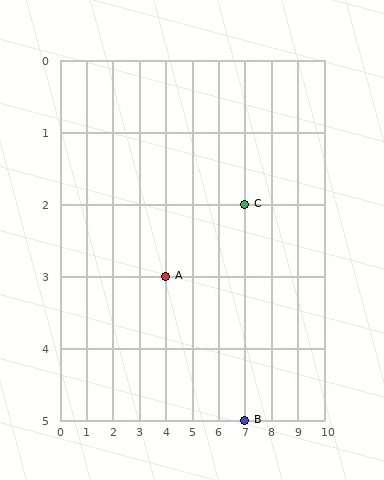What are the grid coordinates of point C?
Point C is at grid coordinates (7, 2).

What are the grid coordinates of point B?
Point B is at grid coordinates (7, 5).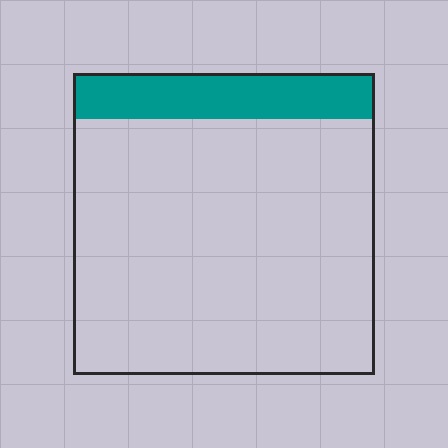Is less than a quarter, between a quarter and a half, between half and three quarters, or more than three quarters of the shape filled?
Less than a quarter.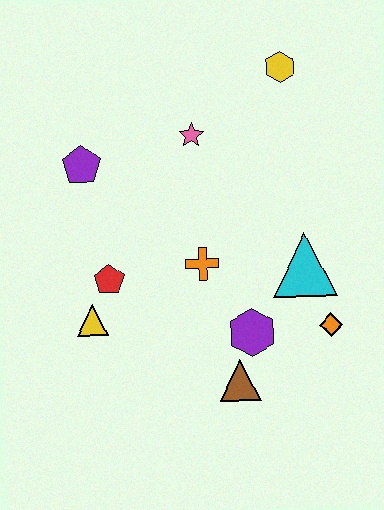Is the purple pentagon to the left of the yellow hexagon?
Yes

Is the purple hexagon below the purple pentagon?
Yes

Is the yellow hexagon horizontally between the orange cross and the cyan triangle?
Yes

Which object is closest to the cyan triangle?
The orange diamond is closest to the cyan triangle.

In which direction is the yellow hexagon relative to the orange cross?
The yellow hexagon is above the orange cross.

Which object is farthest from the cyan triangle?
The purple pentagon is farthest from the cyan triangle.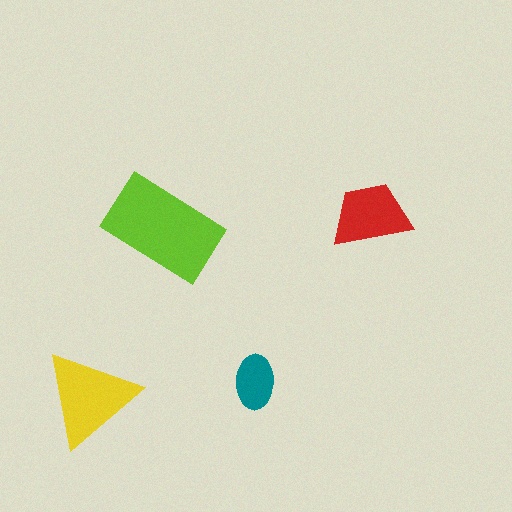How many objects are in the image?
There are 4 objects in the image.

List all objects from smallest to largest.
The teal ellipse, the red trapezoid, the yellow triangle, the lime rectangle.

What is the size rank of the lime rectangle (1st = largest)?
1st.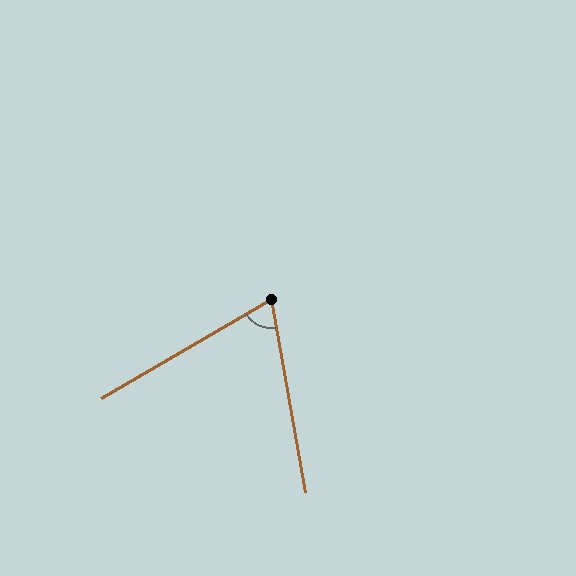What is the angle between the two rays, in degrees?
Approximately 70 degrees.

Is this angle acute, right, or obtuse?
It is acute.